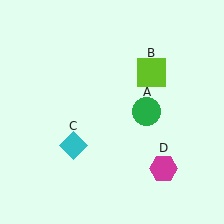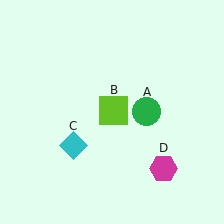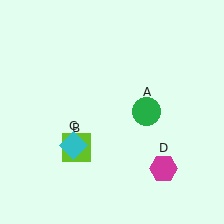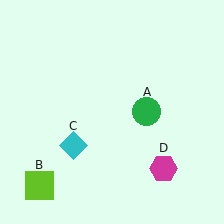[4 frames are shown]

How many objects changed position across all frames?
1 object changed position: lime square (object B).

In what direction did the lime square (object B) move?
The lime square (object B) moved down and to the left.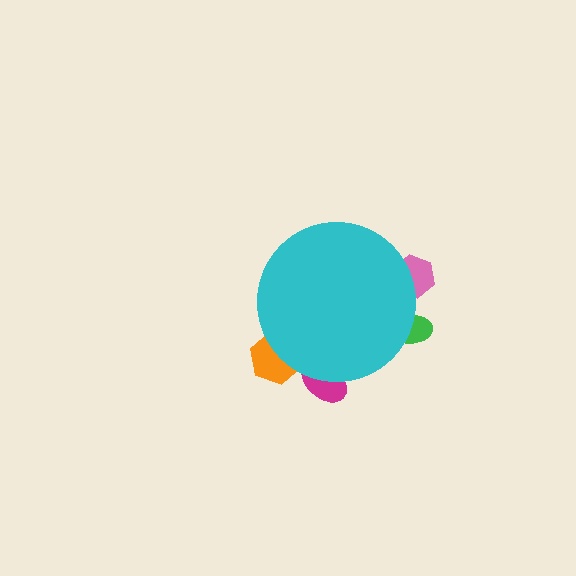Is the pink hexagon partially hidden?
Yes, the pink hexagon is partially hidden behind the cyan circle.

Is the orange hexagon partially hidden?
Yes, the orange hexagon is partially hidden behind the cyan circle.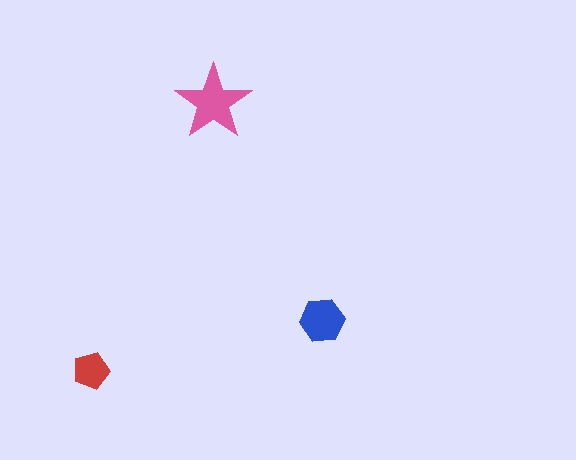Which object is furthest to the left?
The red pentagon is leftmost.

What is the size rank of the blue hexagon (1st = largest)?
2nd.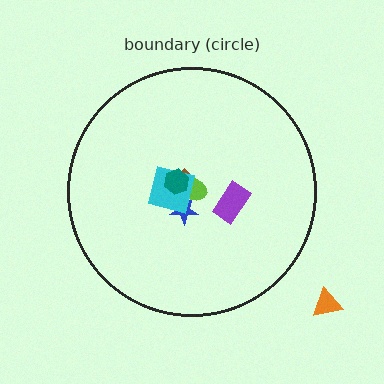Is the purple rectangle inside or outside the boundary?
Inside.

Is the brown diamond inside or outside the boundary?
Inside.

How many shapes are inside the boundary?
6 inside, 1 outside.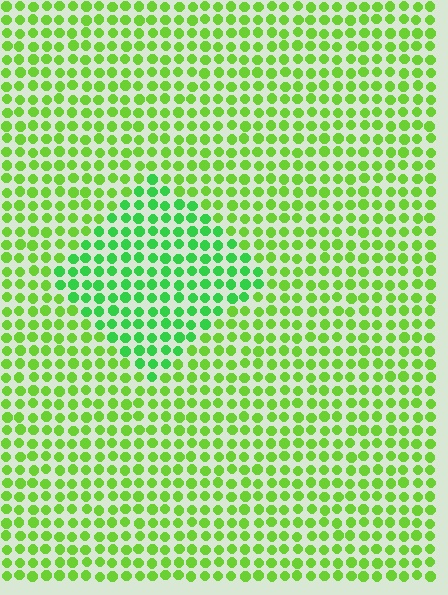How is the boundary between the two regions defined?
The boundary is defined purely by a slight shift in hue (about 30 degrees). Spacing, size, and orientation are identical on both sides.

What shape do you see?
I see a diamond.